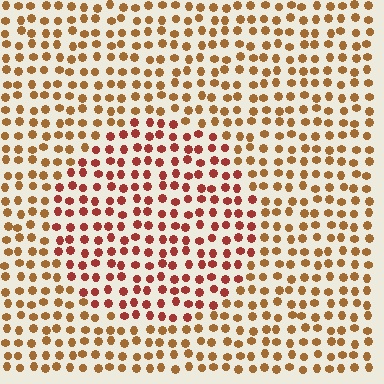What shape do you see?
I see a circle.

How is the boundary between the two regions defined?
The boundary is defined purely by a slight shift in hue (about 29 degrees). Spacing, size, and orientation are identical on both sides.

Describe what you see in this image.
The image is filled with small brown elements in a uniform arrangement. A circle-shaped region is visible where the elements are tinted to a slightly different hue, forming a subtle color boundary.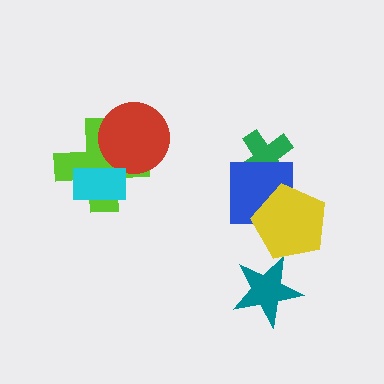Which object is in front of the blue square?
The yellow pentagon is in front of the blue square.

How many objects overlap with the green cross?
1 object overlaps with the green cross.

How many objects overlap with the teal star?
0 objects overlap with the teal star.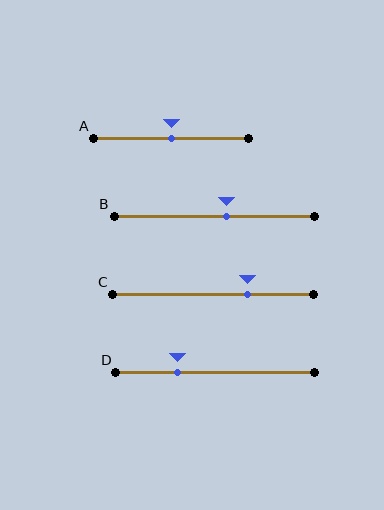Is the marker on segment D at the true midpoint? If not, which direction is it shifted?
No, the marker on segment D is shifted to the left by about 19% of the segment length.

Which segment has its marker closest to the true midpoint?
Segment A has its marker closest to the true midpoint.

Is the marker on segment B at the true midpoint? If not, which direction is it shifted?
No, the marker on segment B is shifted to the right by about 6% of the segment length.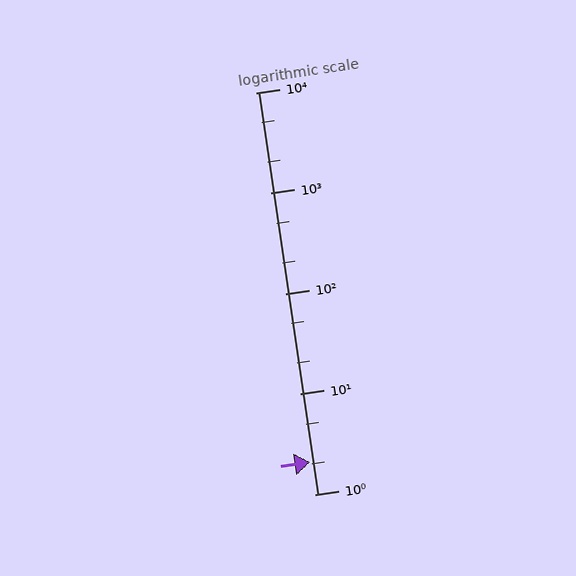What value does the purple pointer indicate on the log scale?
The pointer indicates approximately 2.1.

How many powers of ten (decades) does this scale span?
The scale spans 4 decades, from 1 to 10000.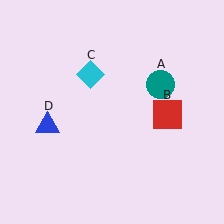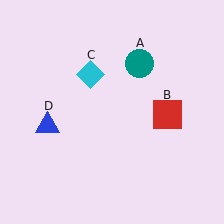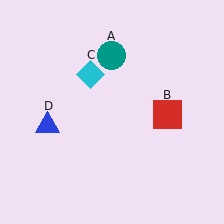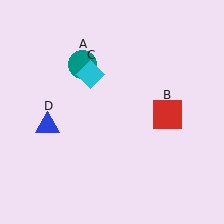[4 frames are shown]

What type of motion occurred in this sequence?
The teal circle (object A) rotated counterclockwise around the center of the scene.